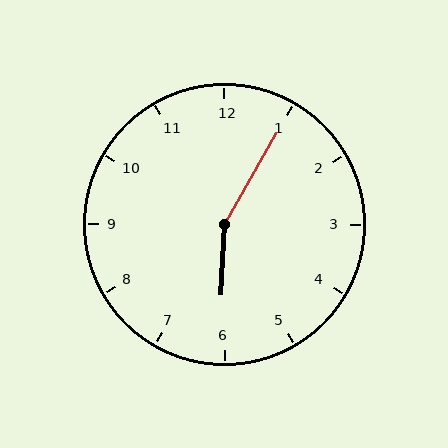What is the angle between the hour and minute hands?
Approximately 152 degrees.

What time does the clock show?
6:05.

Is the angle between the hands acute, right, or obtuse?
It is obtuse.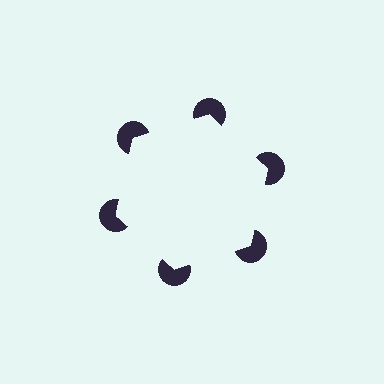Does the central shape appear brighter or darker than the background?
It typically appears slightly brighter than the background, even though no actual brightness change is drawn.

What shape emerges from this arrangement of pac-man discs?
An illusory hexagon — its edges are inferred from the aligned wedge cuts in the pac-man discs, not physically drawn.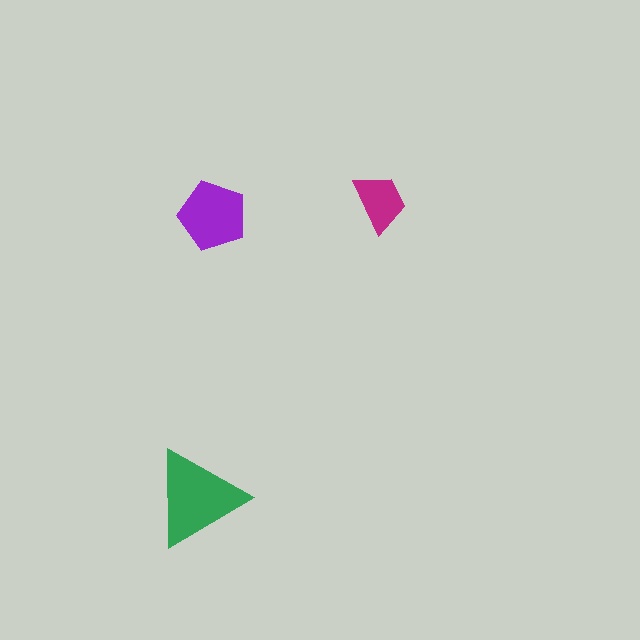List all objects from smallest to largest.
The magenta trapezoid, the purple pentagon, the green triangle.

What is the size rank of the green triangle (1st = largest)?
1st.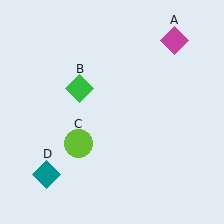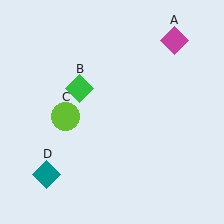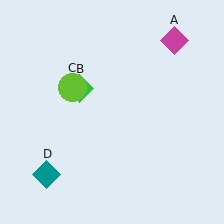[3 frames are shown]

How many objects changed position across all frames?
1 object changed position: lime circle (object C).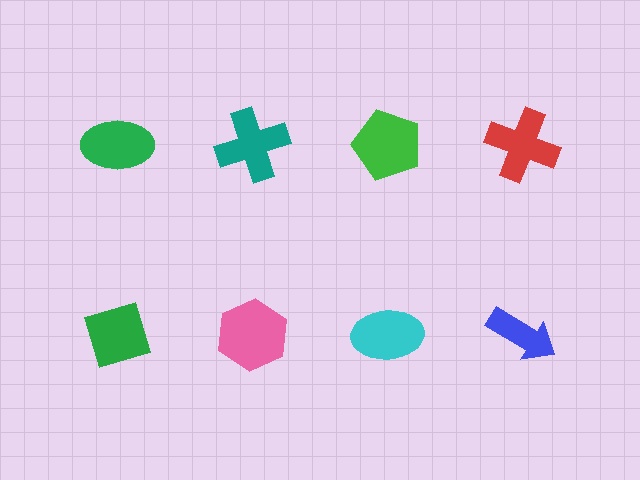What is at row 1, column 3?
A green pentagon.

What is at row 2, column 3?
A cyan ellipse.